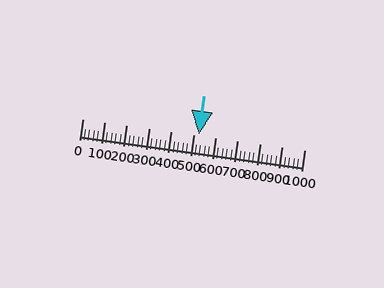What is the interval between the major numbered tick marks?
The major tick marks are spaced 100 units apart.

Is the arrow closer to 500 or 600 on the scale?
The arrow is closer to 500.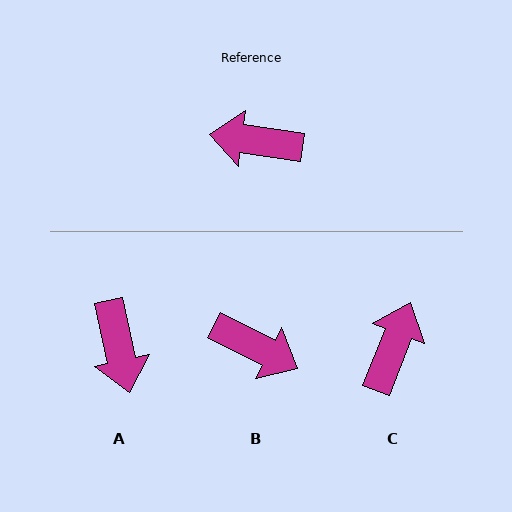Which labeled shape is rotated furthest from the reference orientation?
B, about 160 degrees away.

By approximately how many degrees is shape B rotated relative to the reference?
Approximately 160 degrees counter-clockwise.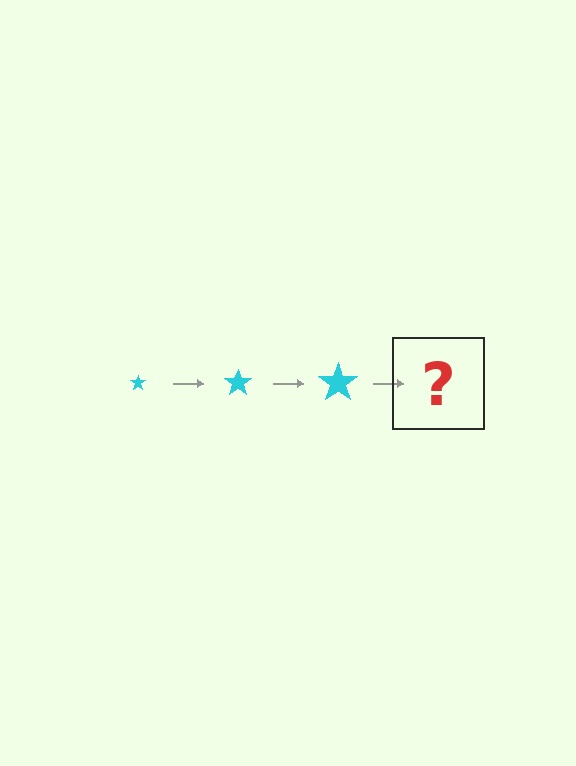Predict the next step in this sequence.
The next step is a cyan star, larger than the previous one.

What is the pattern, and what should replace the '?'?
The pattern is that the star gets progressively larger each step. The '?' should be a cyan star, larger than the previous one.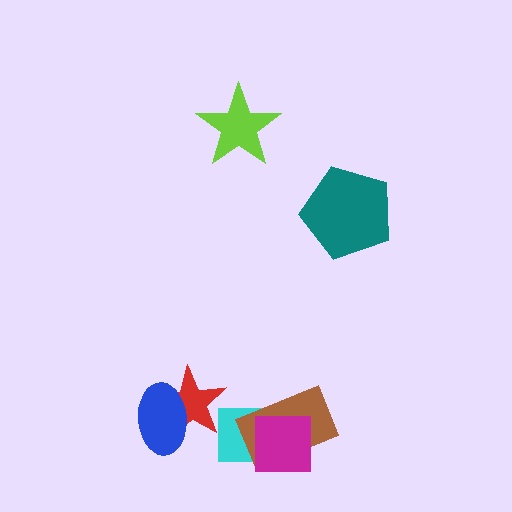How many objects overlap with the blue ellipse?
1 object overlaps with the blue ellipse.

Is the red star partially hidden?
Yes, it is partially covered by another shape.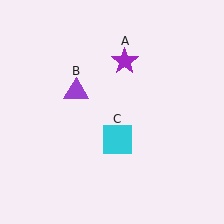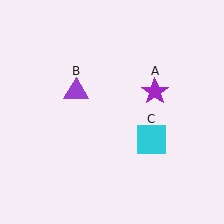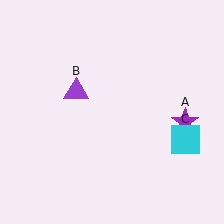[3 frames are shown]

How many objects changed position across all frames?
2 objects changed position: purple star (object A), cyan square (object C).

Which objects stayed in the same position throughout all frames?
Purple triangle (object B) remained stationary.